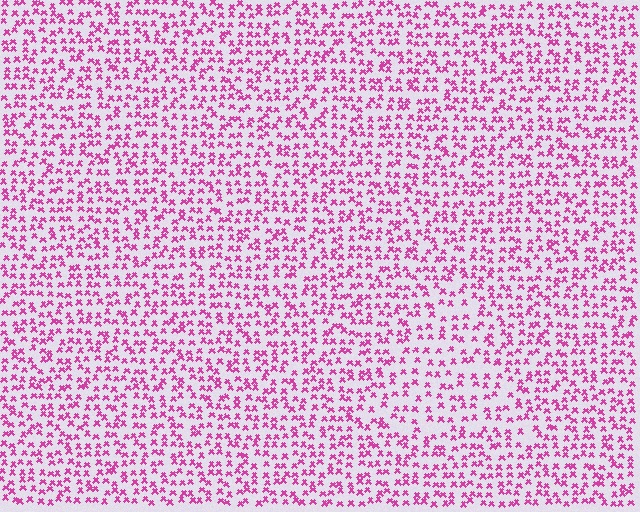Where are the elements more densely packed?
The elements are more densely packed outside the triangle boundary.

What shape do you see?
I see a triangle.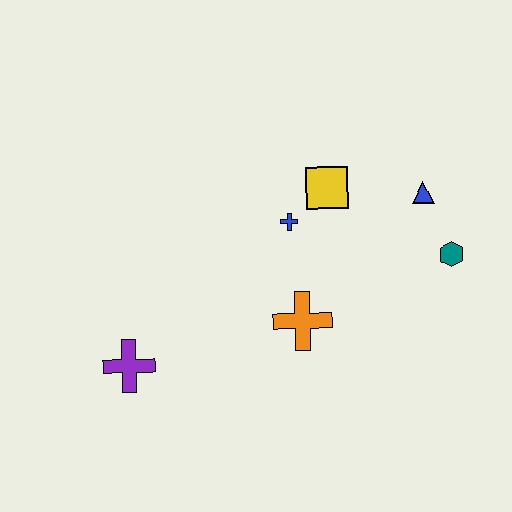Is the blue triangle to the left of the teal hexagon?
Yes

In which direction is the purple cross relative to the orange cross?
The purple cross is to the left of the orange cross.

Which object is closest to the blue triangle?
The teal hexagon is closest to the blue triangle.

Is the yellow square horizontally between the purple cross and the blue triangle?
Yes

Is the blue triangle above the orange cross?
Yes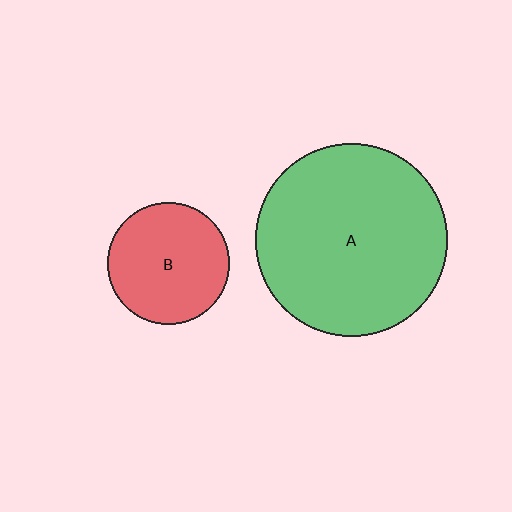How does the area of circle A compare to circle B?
Approximately 2.5 times.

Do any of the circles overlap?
No, none of the circles overlap.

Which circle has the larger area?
Circle A (green).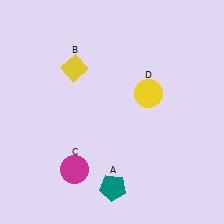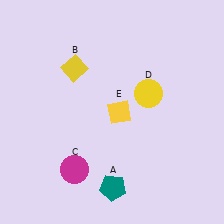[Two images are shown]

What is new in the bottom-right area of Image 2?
A yellow diamond (E) was added in the bottom-right area of Image 2.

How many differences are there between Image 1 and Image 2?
There is 1 difference between the two images.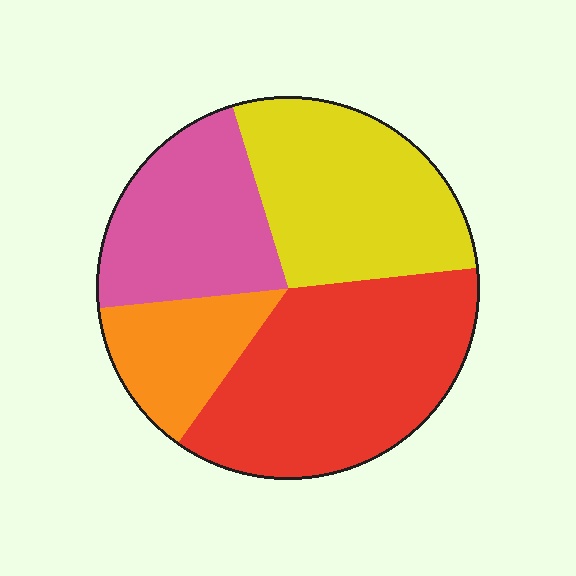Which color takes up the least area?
Orange, at roughly 15%.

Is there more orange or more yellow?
Yellow.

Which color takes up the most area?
Red, at roughly 35%.